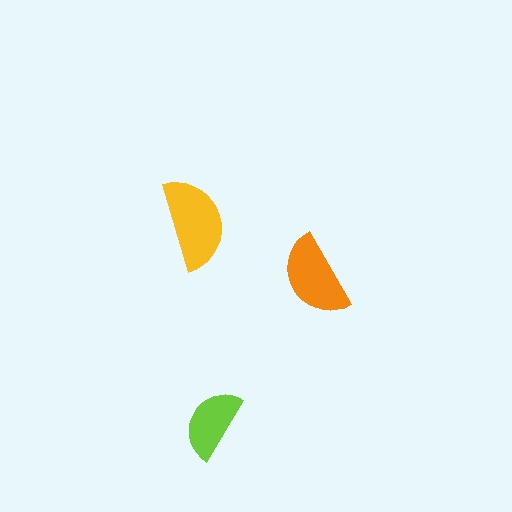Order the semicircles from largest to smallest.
the yellow one, the orange one, the lime one.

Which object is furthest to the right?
The orange semicircle is rightmost.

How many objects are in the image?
There are 3 objects in the image.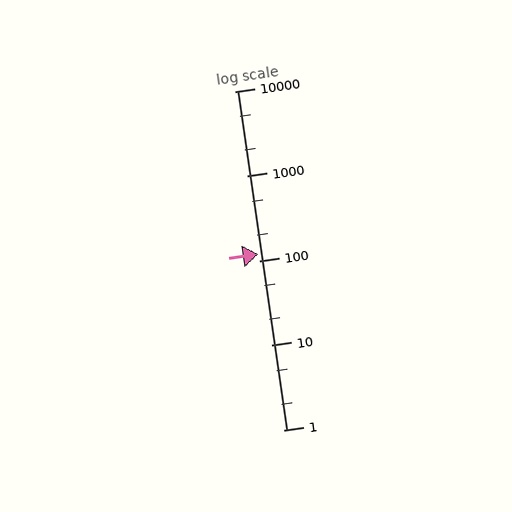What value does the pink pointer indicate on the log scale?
The pointer indicates approximately 120.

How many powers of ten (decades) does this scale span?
The scale spans 4 decades, from 1 to 10000.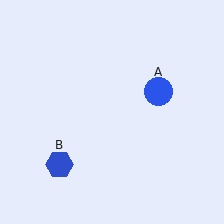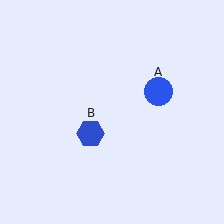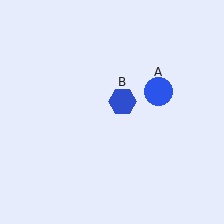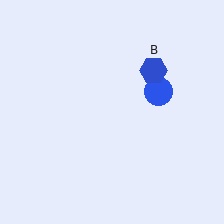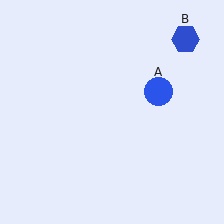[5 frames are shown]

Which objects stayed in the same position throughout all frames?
Blue circle (object A) remained stationary.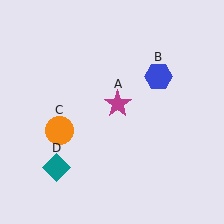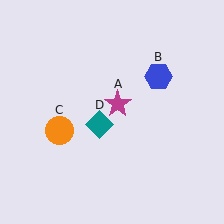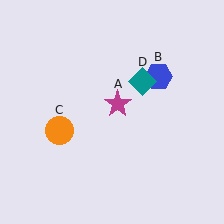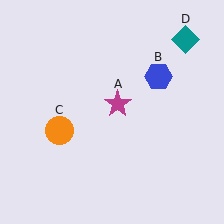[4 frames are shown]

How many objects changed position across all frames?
1 object changed position: teal diamond (object D).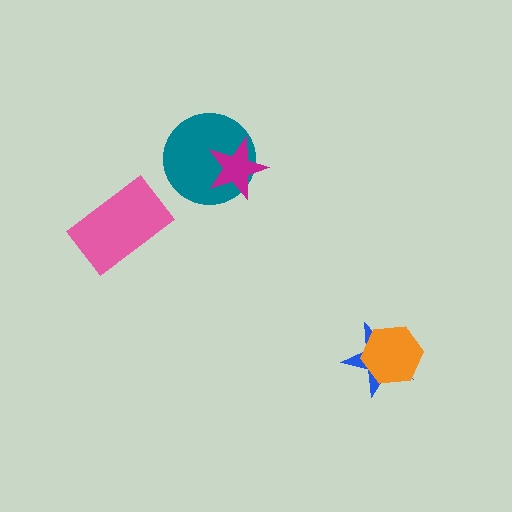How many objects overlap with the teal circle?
1 object overlaps with the teal circle.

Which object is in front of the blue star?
The orange hexagon is in front of the blue star.